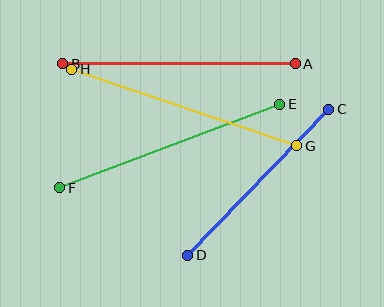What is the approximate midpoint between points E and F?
The midpoint is at approximately (170, 146) pixels.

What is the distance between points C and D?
The distance is approximately 203 pixels.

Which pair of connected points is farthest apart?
Points G and H are farthest apart.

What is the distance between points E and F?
The distance is approximately 235 pixels.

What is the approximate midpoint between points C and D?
The midpoint is at approximately (258, 182) pixels.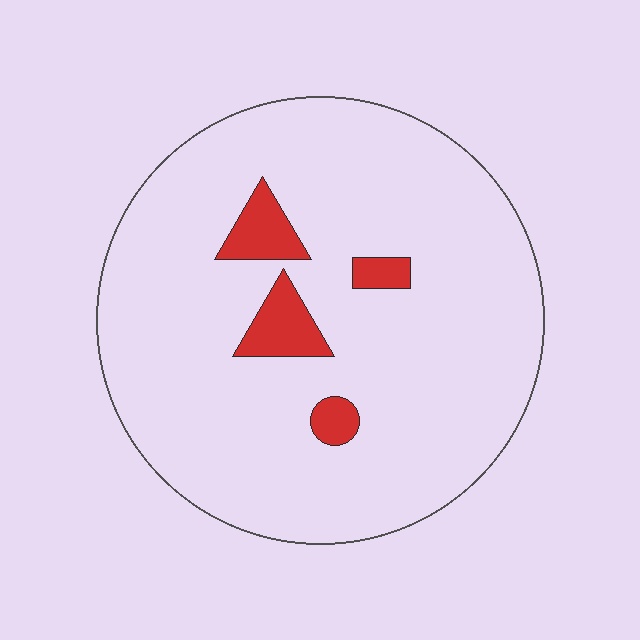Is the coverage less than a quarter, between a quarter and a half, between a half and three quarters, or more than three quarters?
Less than a quarter.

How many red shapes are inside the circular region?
4.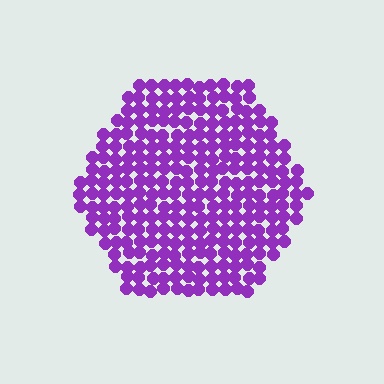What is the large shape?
The large shape is a hexagon.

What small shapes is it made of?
It is made of small circles.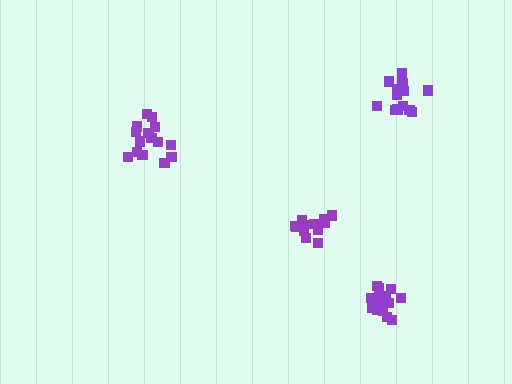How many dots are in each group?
Group 1: 15 dots, Group 2: 14 dots, Group 3: 13 dots, Group 4: 15 dots (57 total).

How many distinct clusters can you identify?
There are 4 distinct clusters.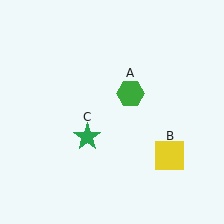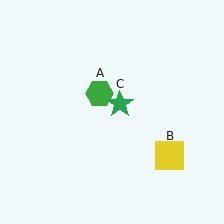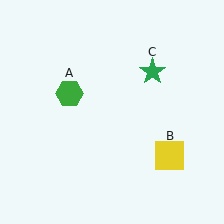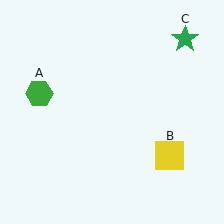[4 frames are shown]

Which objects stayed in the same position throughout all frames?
Yellow square (object B) remained stationary.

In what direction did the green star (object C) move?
The green star (object C) moved up and to the right.